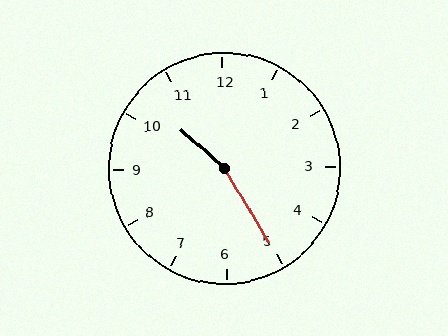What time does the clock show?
10:25.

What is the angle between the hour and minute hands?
Approximately 162 degrees.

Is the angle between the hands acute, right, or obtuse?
It is obtuse.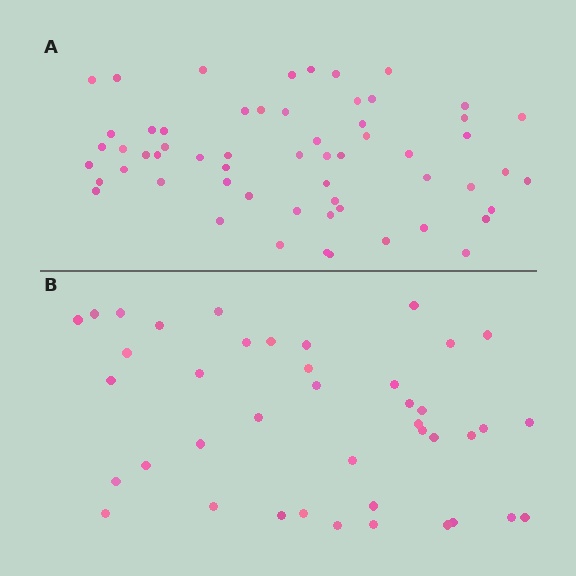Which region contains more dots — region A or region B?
Region A (the top region) has more dots.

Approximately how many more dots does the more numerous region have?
Region A has approximately 20 more dots than region B.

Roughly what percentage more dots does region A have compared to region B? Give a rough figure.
About 45% more.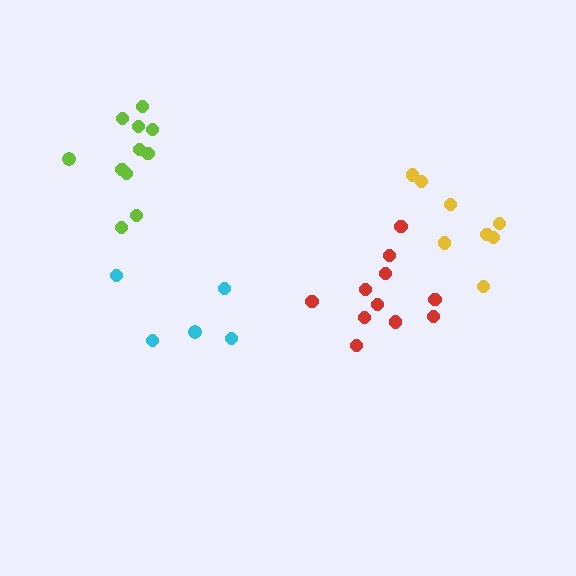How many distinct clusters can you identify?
There are 4 distinct clusters.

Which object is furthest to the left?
The lime cluster is leftmost.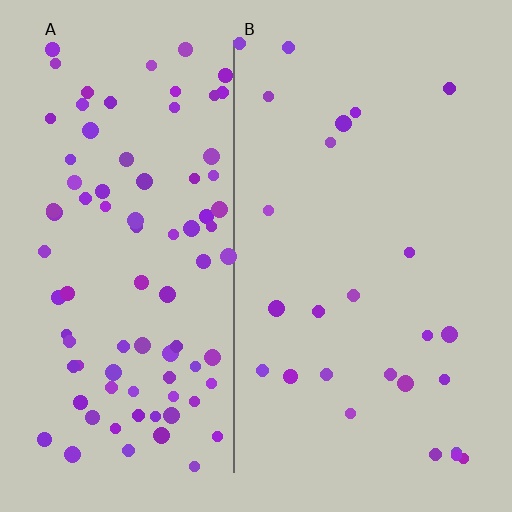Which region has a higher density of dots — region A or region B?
A (the left).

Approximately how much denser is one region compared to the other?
Approximately 3.4× — region A over region B.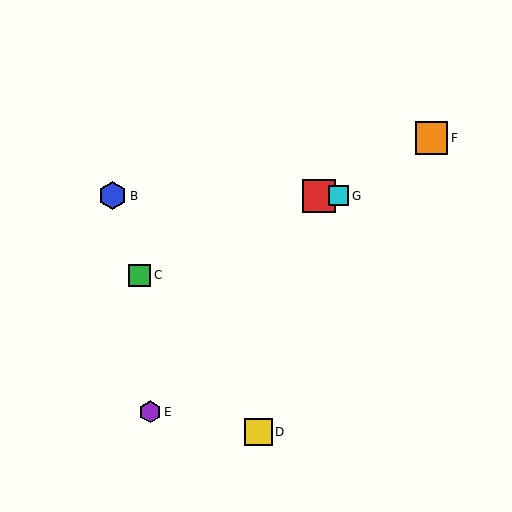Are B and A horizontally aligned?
Yes, both are at y≈196.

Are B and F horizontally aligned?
No, B is at y≈196 and F is at y≈138.